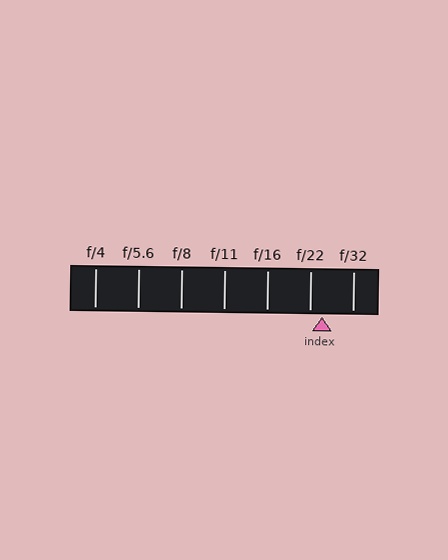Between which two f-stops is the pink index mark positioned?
The index mark is between f/22 and f/32.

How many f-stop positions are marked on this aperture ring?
There are 7 f-stop positions marked.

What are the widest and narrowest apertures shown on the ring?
The widest aperture shown is f/4 and the narrowest is f/32.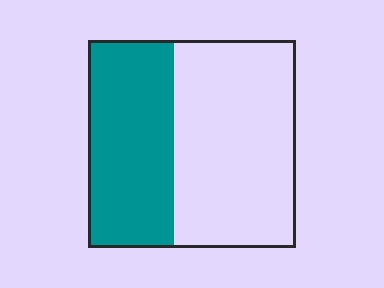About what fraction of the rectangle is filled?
About two fifths (2/5).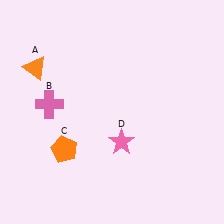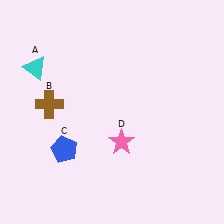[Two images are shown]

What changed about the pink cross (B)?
In Image 1, B is pink. In Image 2, it changed to brown.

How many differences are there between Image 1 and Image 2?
There are 3 differences between the two images.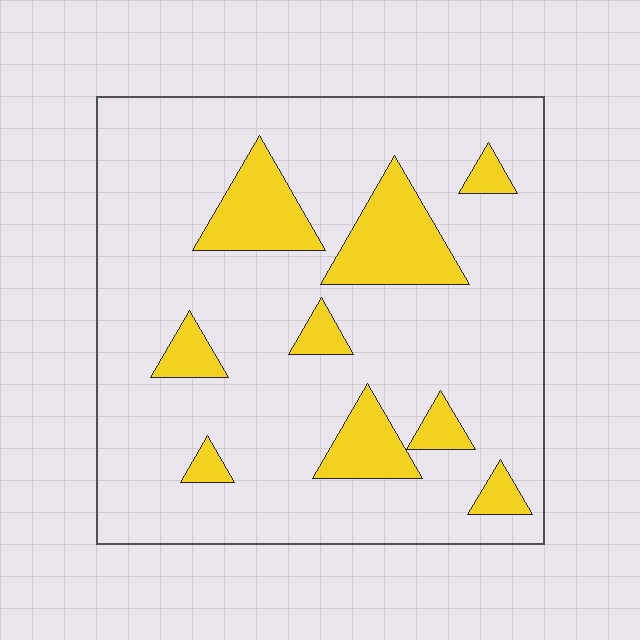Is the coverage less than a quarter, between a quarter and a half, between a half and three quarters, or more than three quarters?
Less than a quarter.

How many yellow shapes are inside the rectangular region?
9.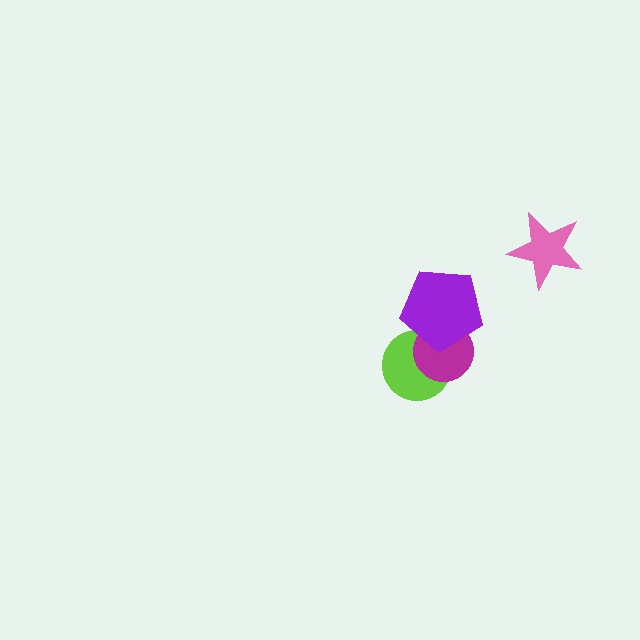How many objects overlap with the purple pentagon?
2 objects overlap with the purple pentagon.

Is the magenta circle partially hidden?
Yes, it is partially covered by another shape.